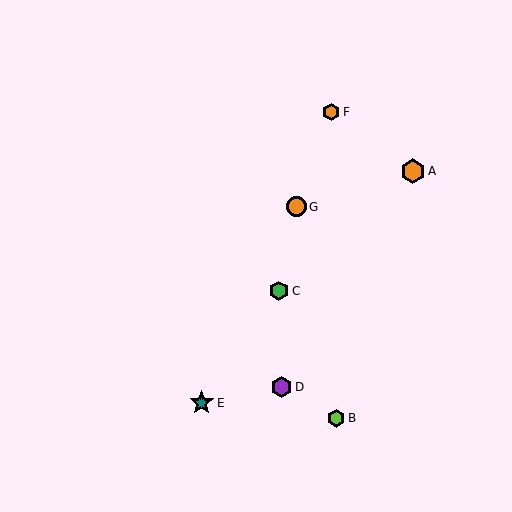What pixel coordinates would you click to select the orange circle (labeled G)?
Click at (296, 207) to select the orange circle G.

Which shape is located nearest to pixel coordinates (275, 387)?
The purple hexagon (labeled D) at (281, 387) is nearest to that location.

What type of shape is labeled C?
Shape C is a green hexagon.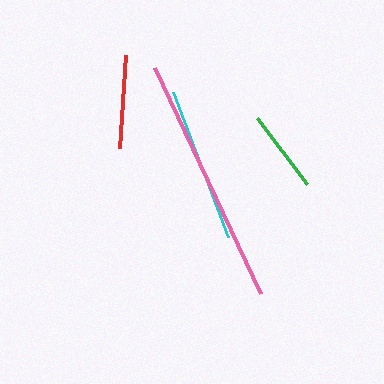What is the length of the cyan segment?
The cyan segment is approximately 155 pixels long.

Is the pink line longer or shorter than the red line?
The pink line is longer than the red line.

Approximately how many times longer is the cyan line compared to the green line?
The cyan line is approximately 1.9 times the length of the green line.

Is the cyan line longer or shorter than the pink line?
The pink line is longer than the cyan line.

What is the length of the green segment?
The green segment is approximately 83 pixels long.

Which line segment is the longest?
The pink line is the longest at approximately 250 pixels.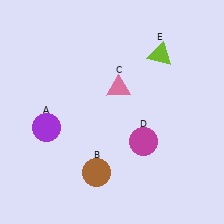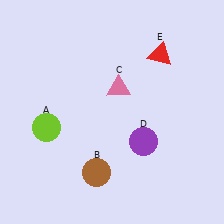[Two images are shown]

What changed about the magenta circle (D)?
In Image 1, D is magenta. In Image 2, it changed to purple.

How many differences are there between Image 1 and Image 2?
There are 3 differences between the two images.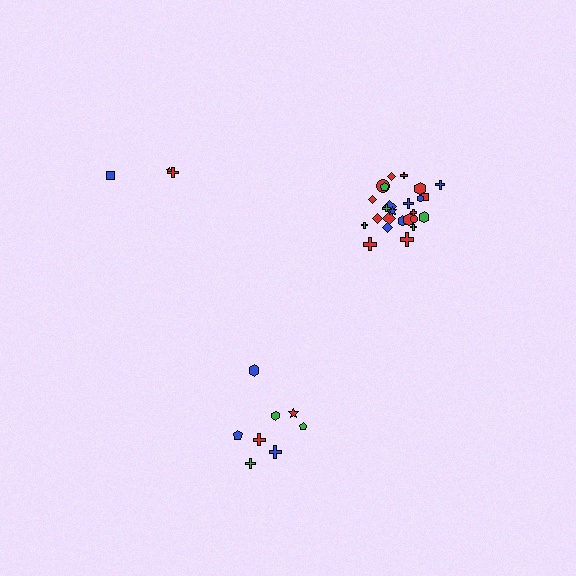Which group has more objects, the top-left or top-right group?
The top-right group.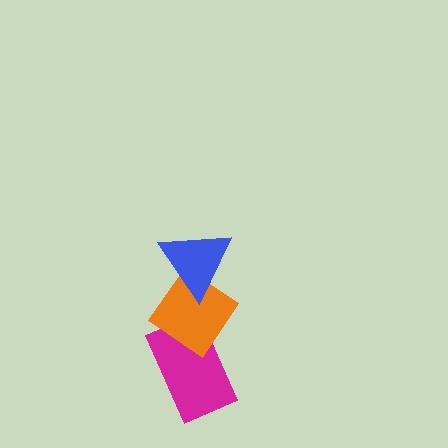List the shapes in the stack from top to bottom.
From top to bottom: the blue triangle, the orange diamond, the magenta rectangle.